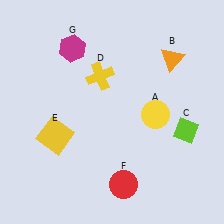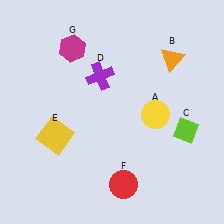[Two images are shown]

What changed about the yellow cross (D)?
In Image 1, D is yellow. In Image 2, it changed to purple.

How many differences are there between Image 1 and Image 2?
There is 1 difference between the two images.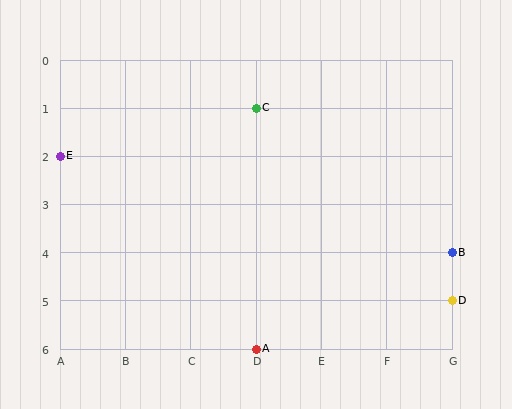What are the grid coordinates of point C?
Point C is at grid coordinates (D, 1).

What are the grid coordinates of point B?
Point B is at grid coordinates (G, 4).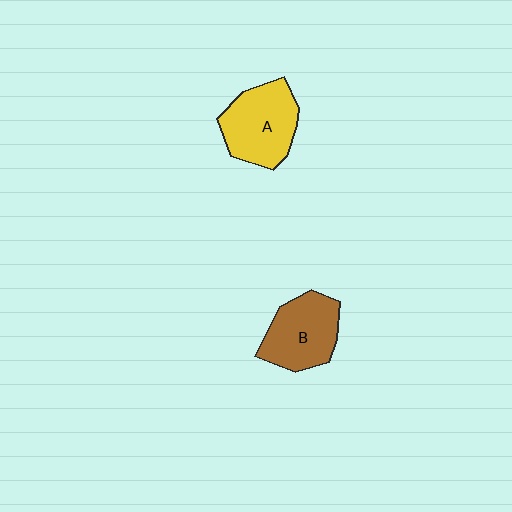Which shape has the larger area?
Shape A (yellow).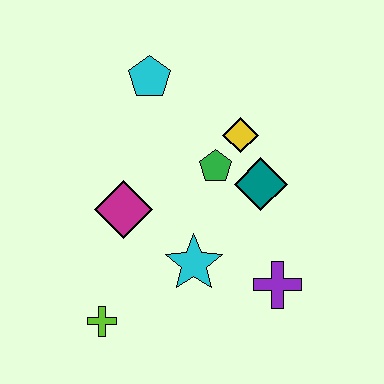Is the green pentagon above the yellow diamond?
No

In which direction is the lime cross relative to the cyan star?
The lime cross is to the left of the cyan star.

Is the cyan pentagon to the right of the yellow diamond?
No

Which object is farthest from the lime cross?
The cyan pentagon is farthest from the lime cross.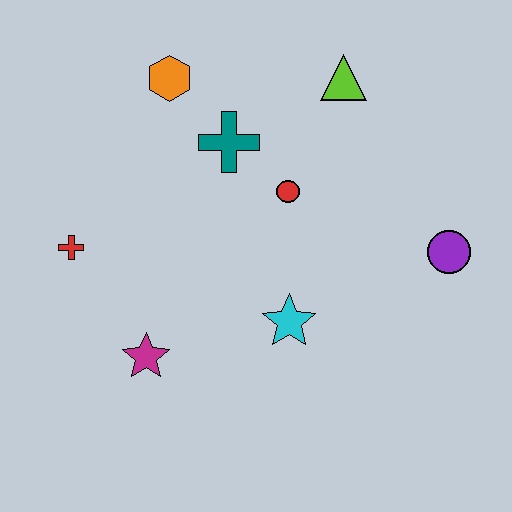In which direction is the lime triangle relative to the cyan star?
The lime triangle is above the cyan star.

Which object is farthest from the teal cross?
The purple circle is farthest from the teal cross.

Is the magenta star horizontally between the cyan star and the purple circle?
No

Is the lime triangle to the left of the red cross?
No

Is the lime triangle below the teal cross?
No